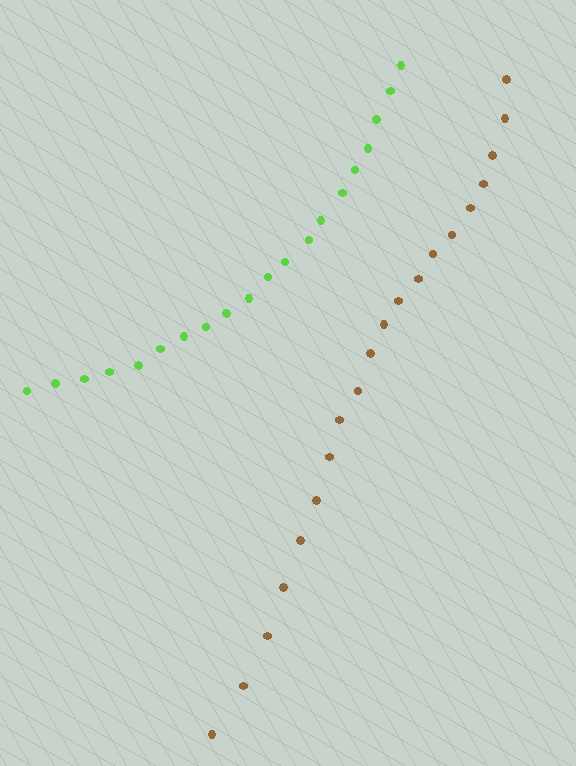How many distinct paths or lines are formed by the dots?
There are 2 distinct paths.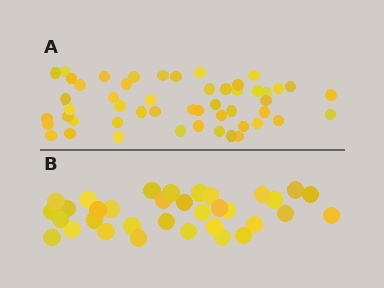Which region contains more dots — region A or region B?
Region A (the top region) has more dots.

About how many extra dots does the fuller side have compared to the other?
Region A has approximately 15 more dots than region B.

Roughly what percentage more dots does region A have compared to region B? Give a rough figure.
About 50% more.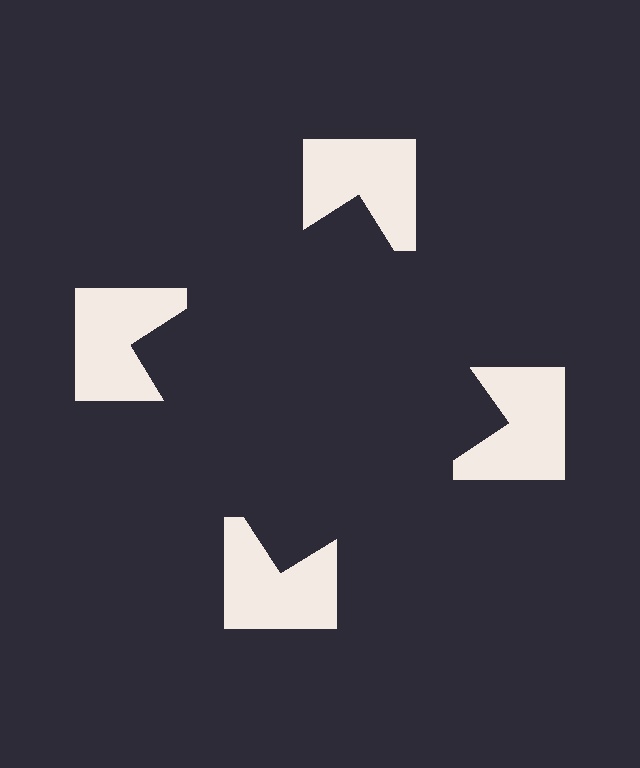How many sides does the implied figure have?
4 sides.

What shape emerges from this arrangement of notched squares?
An illusory square — its edges are inferred from the aligned wedge cuts in the notched squares, not physically drawn.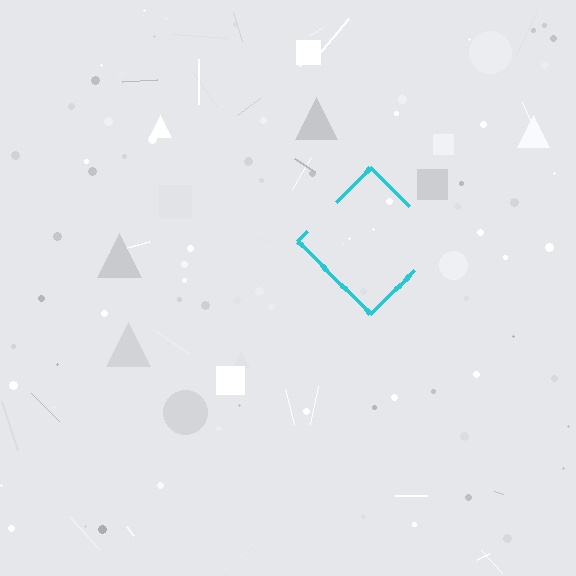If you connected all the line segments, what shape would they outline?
They would outline a diamond.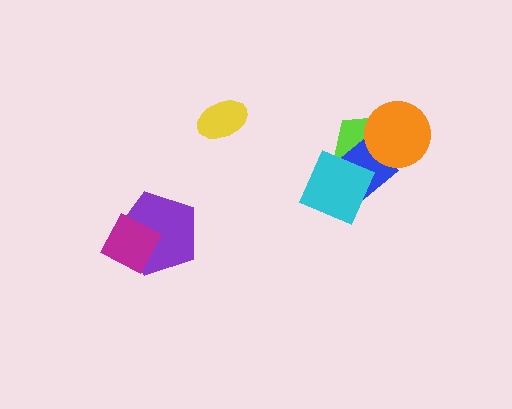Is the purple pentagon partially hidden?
Yes, it is partially covered by another shape.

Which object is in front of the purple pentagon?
The magenta diamond is in front of the purple pentagon.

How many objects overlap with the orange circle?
2 objects overlap with the orange circle.